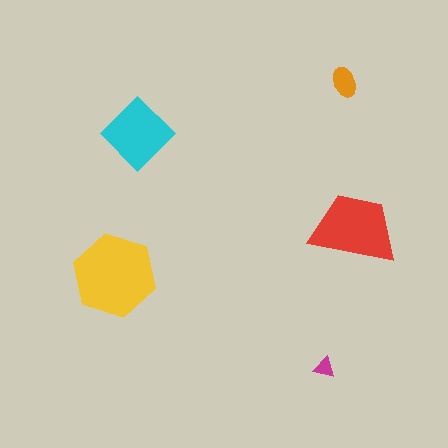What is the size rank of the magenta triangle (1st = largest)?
5th.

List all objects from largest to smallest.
The yellow hexagon, the red trapezoid, the cyan diamond, the orange ellipse, the magenta triangle.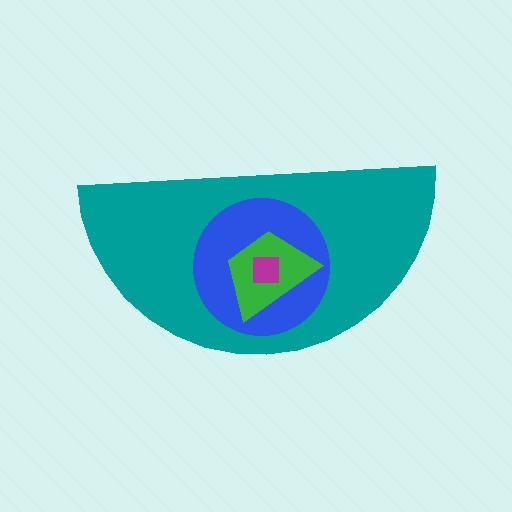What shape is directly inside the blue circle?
The green trapezoid.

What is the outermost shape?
The teal semicircle.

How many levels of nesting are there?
4.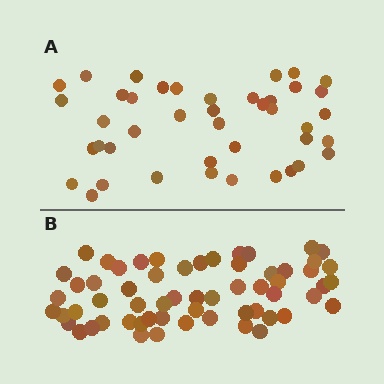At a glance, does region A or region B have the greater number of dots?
Region B (the bottom region) has more dots.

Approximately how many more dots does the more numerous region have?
Region B has approximately 20 more dots than region A.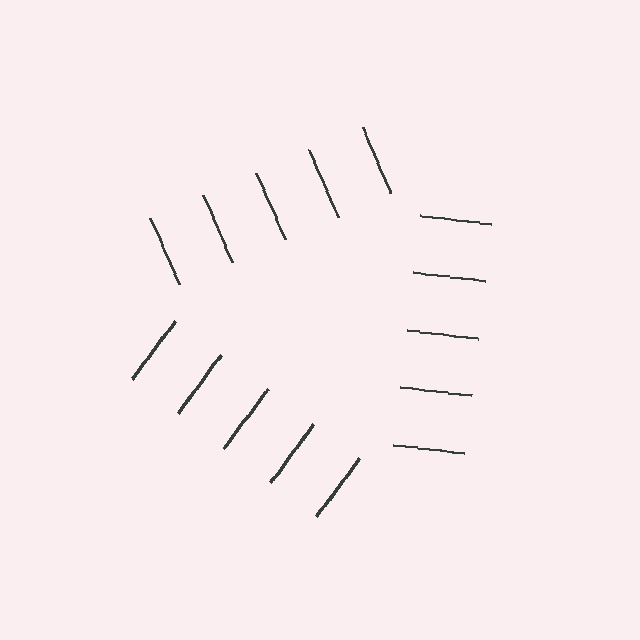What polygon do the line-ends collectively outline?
An illusory triangle — the line segments terminate on its edges but no continuous stroke is drawn.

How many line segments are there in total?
15 — 5 along each of the 3 edges.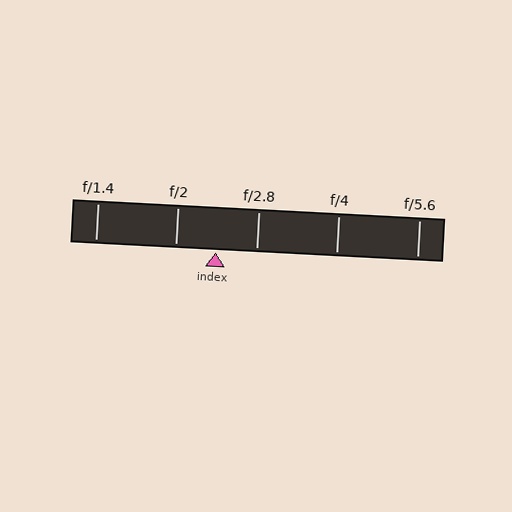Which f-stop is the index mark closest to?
The index mark is closest to f/2.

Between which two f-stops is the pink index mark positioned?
The index mark is between f/2 and f/2.8.